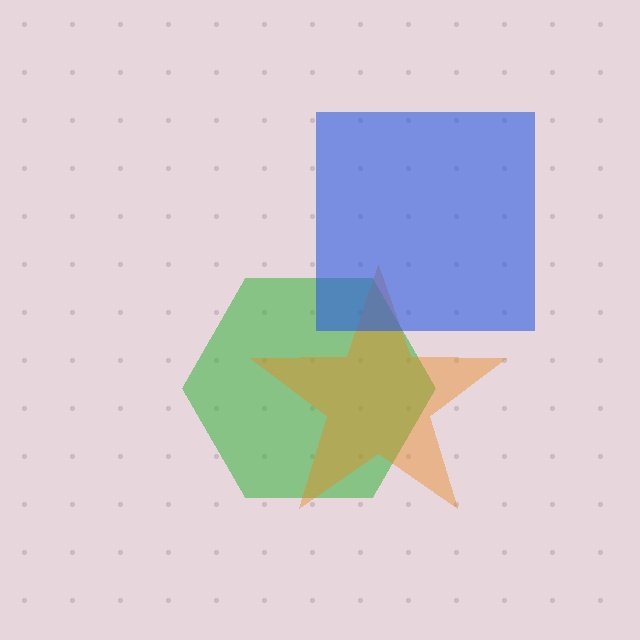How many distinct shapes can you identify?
There are 3 distinct shapes: a green hexagon, an orange star, a blue square.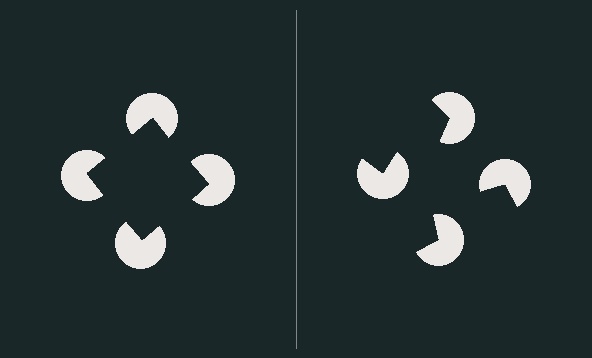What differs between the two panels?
The pac-man discs are positioned identically on both sides; only the wedge orientations differ. On the left they align to a square; on the right they are misaligned.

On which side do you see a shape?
An illusory square appears on the left side. On the right side the wedge cuts are rotated, so no coherent shape forms.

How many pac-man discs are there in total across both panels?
8 — 4 on each side.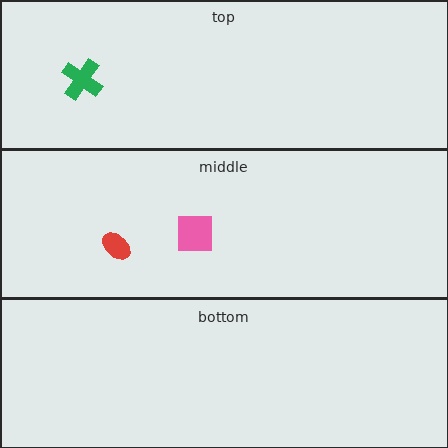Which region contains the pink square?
The middle region.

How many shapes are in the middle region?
2.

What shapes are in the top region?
The green cross.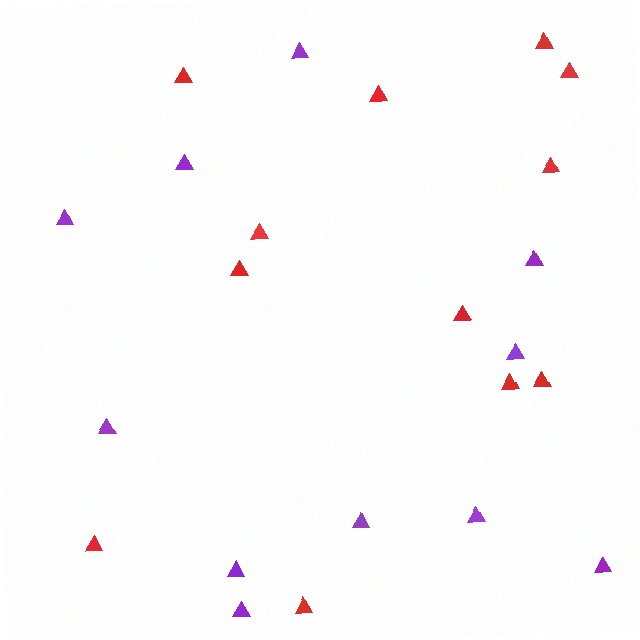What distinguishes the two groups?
There are 2 groups: one group of purple triangles (11) and one group of red triangles (12).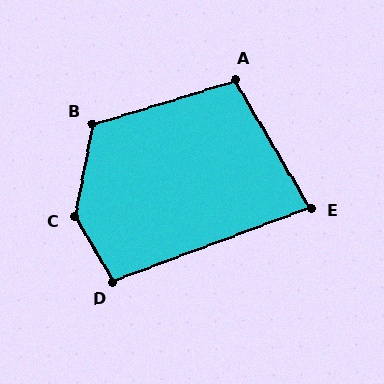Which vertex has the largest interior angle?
C, at approximately 138 degrees.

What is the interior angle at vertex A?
Approximately 103 degrees (obtuse).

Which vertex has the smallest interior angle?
E, at approximately 80 degrees.